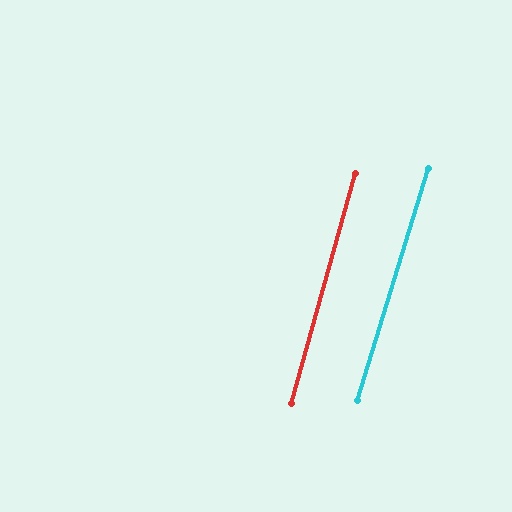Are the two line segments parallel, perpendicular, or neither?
Parallel — their directions differ by only 1.4°.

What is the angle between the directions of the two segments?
Approximately 1 degree.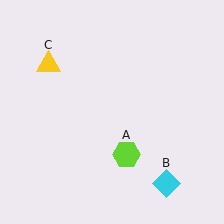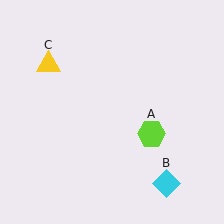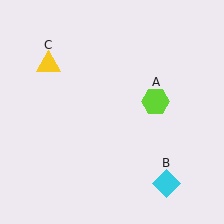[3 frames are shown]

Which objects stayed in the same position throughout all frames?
Cyan diamond (object B) and yellow triangle (object C) remained stationary.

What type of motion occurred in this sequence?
The lime hexagon (object A) rotated counterclockwise around the center of the scene.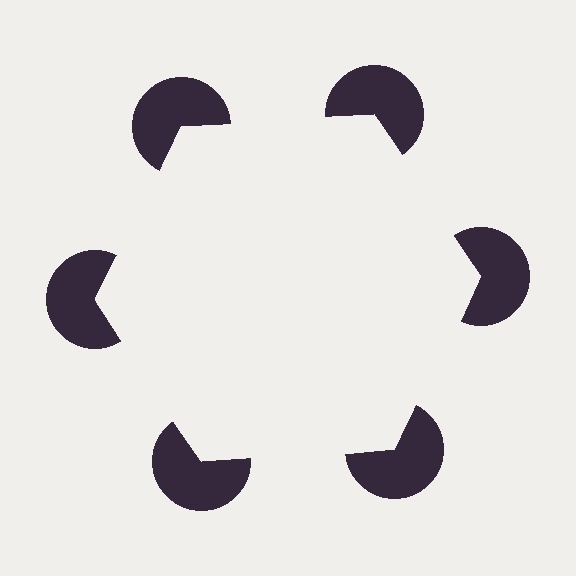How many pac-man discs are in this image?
There are 6 — one at each vertex of the illusory hexagon.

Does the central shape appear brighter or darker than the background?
It typically appears slightly brighter than the background, even though no actual brightness change is drawn.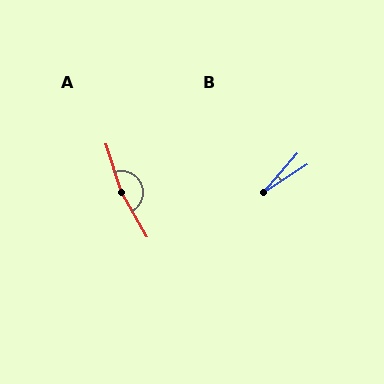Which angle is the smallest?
B, at approximately 17 degrees.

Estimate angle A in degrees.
Approximately 167 degrees.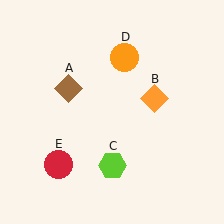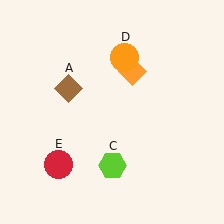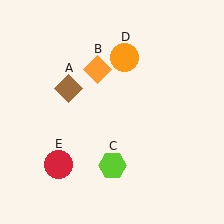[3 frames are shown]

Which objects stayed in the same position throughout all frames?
Brown diamond (object A) and lime hexagon (object C) and orange circle (object D) and red circle (object E) remained stationary.